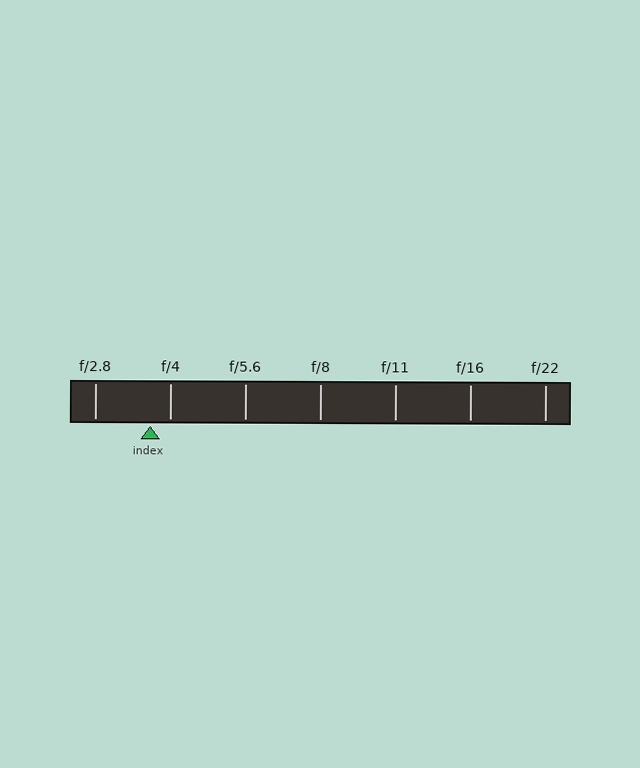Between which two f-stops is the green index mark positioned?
The index mark is between f/2.8 and f/4.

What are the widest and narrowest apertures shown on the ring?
The widest aperture shown is f/2.8 and the narrowest is f/22.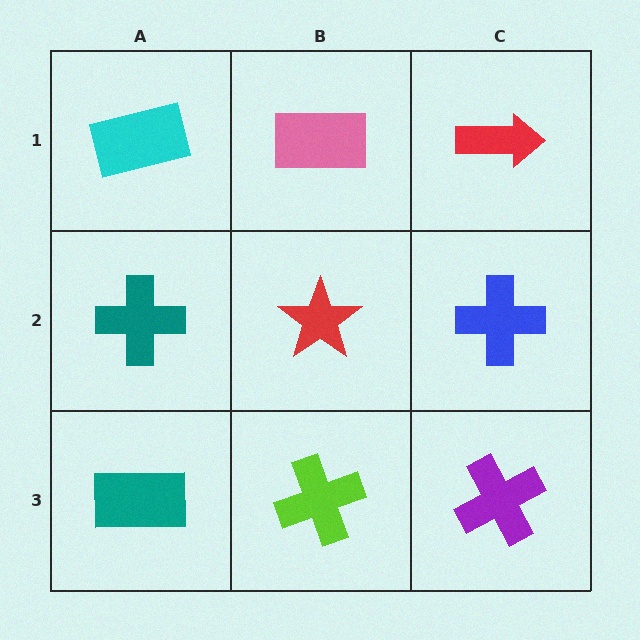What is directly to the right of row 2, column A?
A red star.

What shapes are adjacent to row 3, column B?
A red star (row 2, column B), a teal rectangle (row 3, column A), a purple cross (row 3, column C).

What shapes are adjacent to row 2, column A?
A cyan rectangle (row 1, column A), a teal rectangle (row 3, column A), a red star (row 2, column B).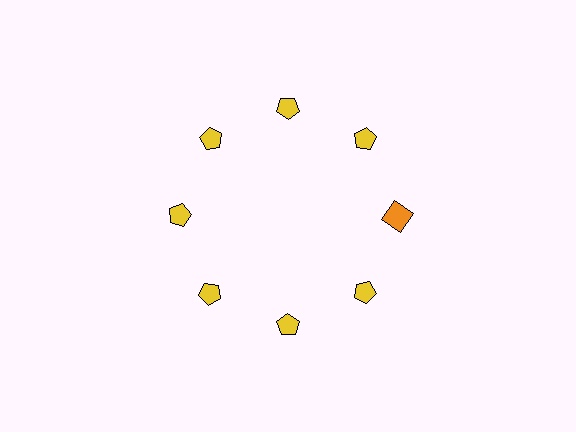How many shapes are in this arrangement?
There are 8 shapes arranged in a ring pattern.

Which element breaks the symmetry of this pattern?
The orange square at roughly the 3 o'clock position breaks the symmetry. All other shapes are yellow pentagons.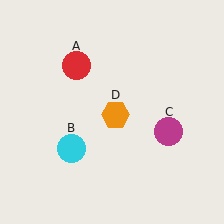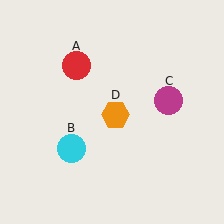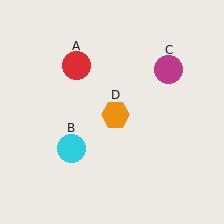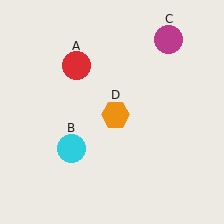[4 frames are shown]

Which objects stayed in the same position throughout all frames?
Red circle (object A) and cyan circle (object B) and orange hexagon (object D) remained stationary.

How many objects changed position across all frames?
1 object changed position: magenta circle (object C).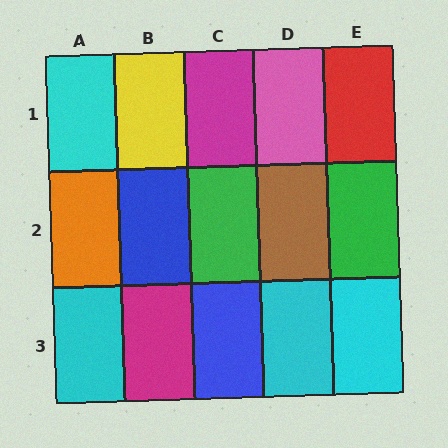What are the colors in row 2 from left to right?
Orange, blue, green, brown, green.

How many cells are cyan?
4 cells are cyan.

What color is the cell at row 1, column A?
Cyan.